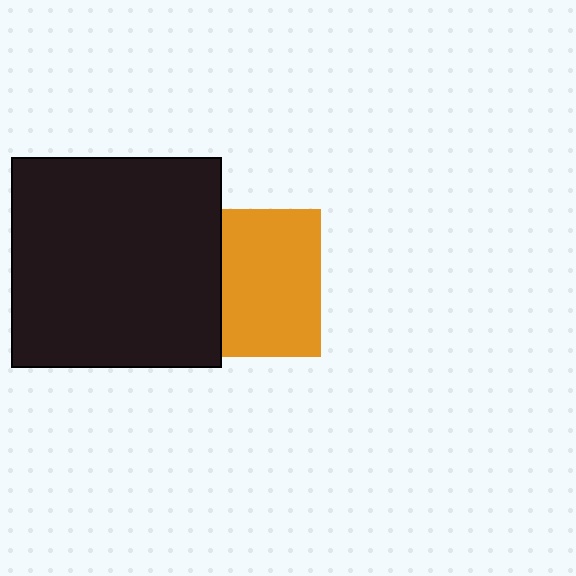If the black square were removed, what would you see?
You would see the complete orange square.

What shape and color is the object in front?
The object in front is a black square.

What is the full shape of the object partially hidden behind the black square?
The partially hidden object is an orange square.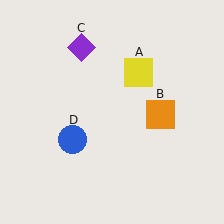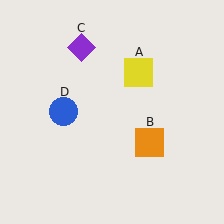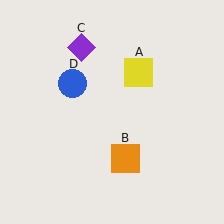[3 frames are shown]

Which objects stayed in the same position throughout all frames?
Yellow square (object A) and purple diamond (object C) remained stationary.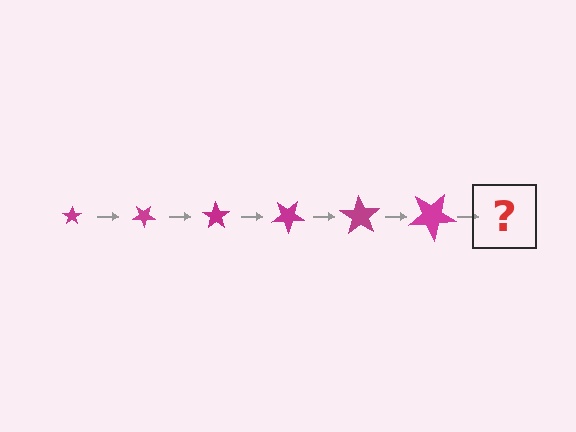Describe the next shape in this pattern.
It should be a star, larger than the previous one and rotated 210 degrees from the start.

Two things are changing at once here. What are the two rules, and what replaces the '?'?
The two rules are that the star grows larger each step and it rotates 35 degrees each step. The '?' should be a star, larger than the previous one and rotated 210 degrees from the start.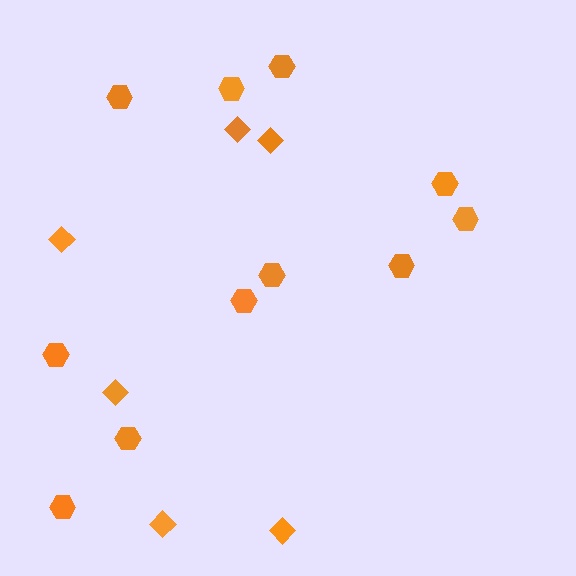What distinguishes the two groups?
There are 2 groups: one group of hexagons (11) and one group of diamonds (6).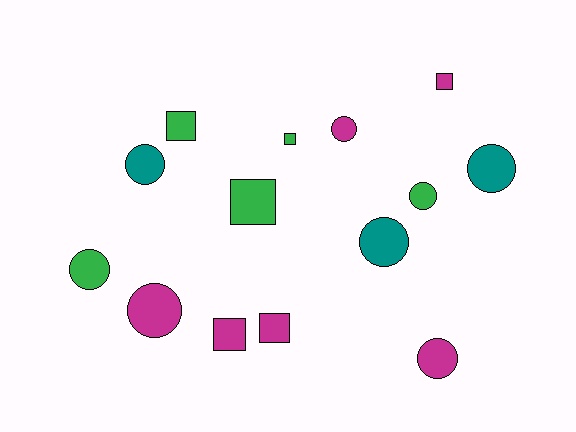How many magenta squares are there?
There are 3 magenta squares.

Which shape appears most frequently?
Circle, with 8 objects.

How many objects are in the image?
There are 14 objects.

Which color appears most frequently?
Magenta, with 6 objects.